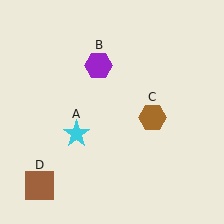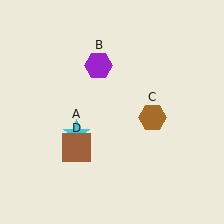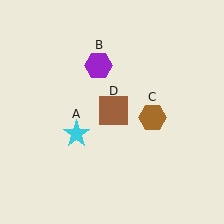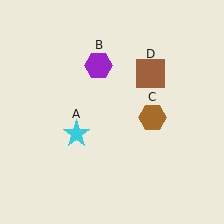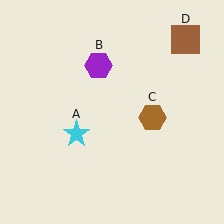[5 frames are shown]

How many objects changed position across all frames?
1 object changed position: brown square (object D).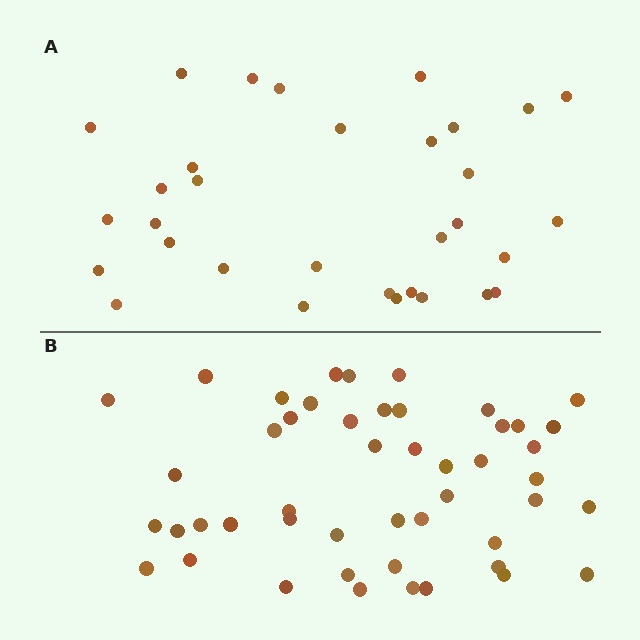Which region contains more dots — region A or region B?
Region B (the bottom region) has more dots.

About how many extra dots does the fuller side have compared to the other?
Region B has approximately 15 more dots than region A.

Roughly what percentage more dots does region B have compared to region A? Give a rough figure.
About 50% more.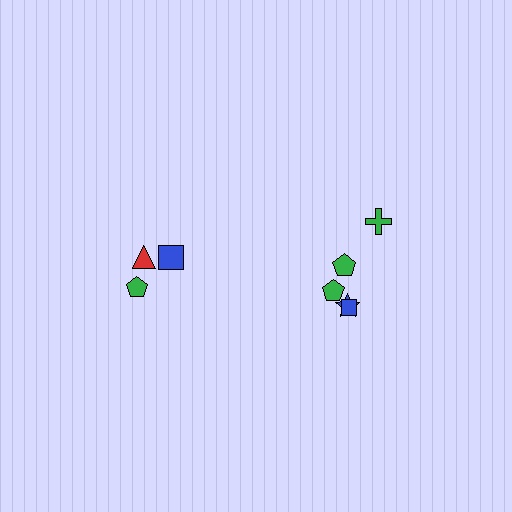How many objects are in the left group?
There are 3 objects.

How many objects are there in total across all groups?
There are 8 objects.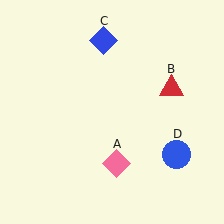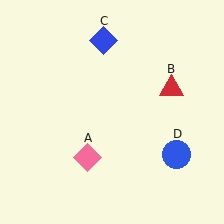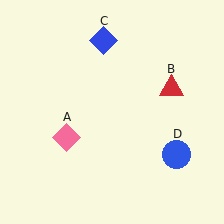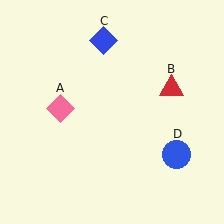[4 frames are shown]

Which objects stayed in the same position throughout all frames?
Red triangle (object B) and blue diamond (object C) and blue circle (object D) remained stationary.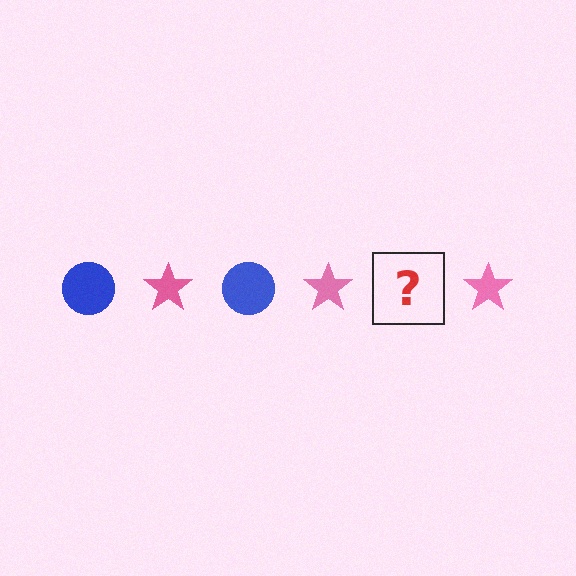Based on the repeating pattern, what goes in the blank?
The blank should be a blue circle.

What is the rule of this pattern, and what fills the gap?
The rule is that the pattern alternates between blue circle and pink star. The gap should be filled with a blue circle.